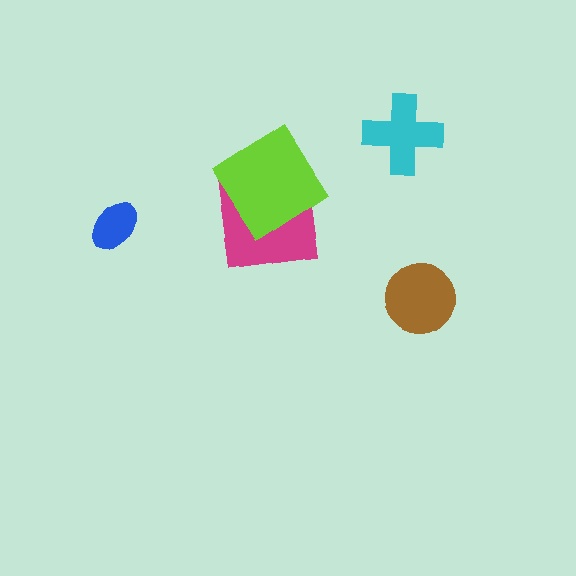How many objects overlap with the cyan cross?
0 objects overlap with the cyan cross.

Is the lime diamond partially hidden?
No, no other shape covers it.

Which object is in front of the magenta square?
The lime diamond is in front of the magenta square.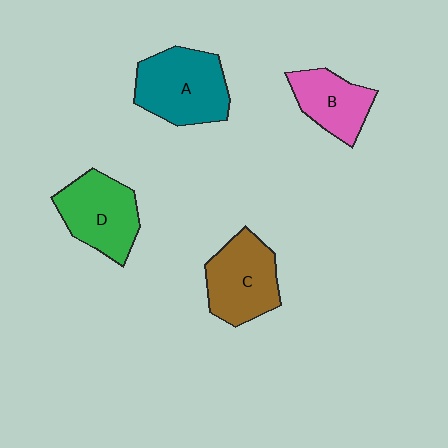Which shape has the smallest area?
Shape B (pink).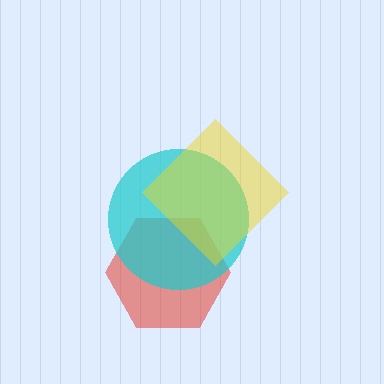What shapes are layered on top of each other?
The layered shapes are: a red hexagon, a cyan circle, a yellow diamond.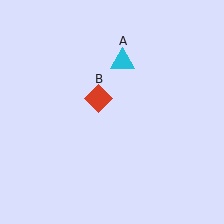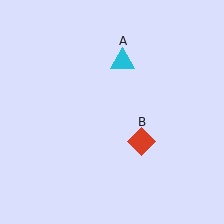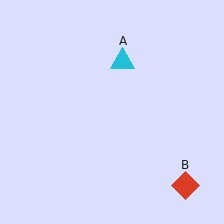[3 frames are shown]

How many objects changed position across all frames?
1 object changed position: red diamond (object B).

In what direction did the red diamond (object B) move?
The red diamond (object B) moved down and to the right.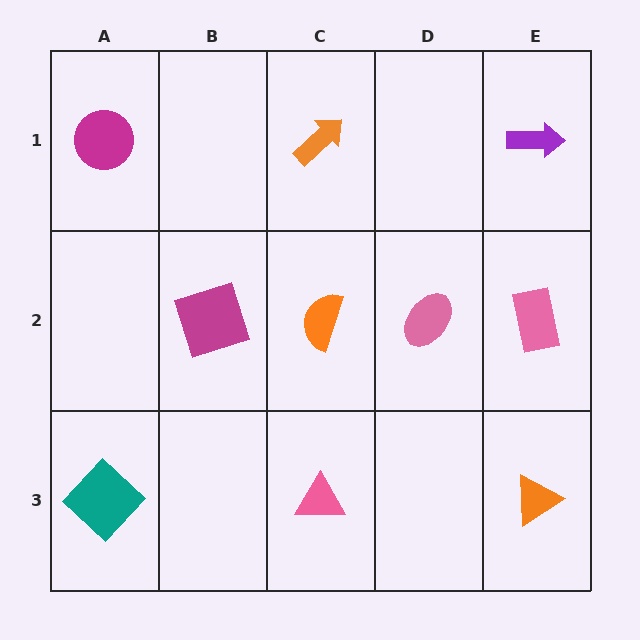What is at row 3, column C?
A pink triangle.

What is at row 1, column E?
A purple arrow.